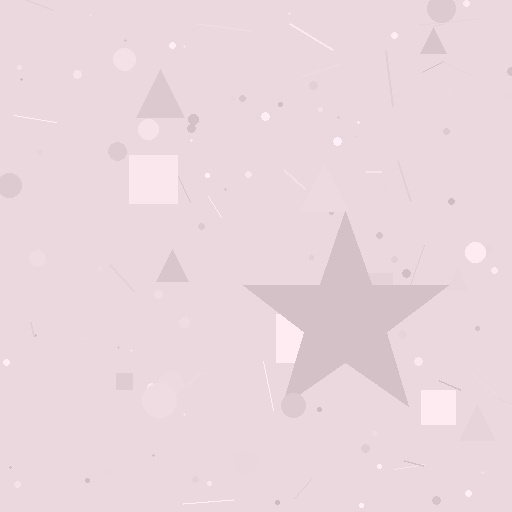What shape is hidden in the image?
A star is hidden in the image.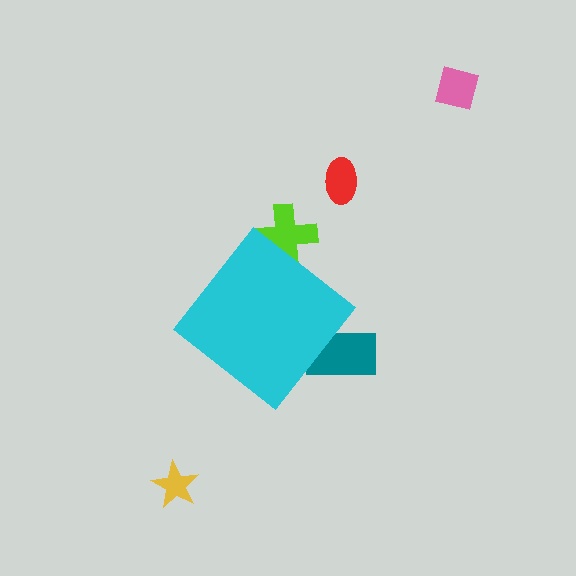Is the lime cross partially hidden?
Yes, the lime cross is partially hidden behind the cyan diamond.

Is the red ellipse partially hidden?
No, the red ellipse is fully visible.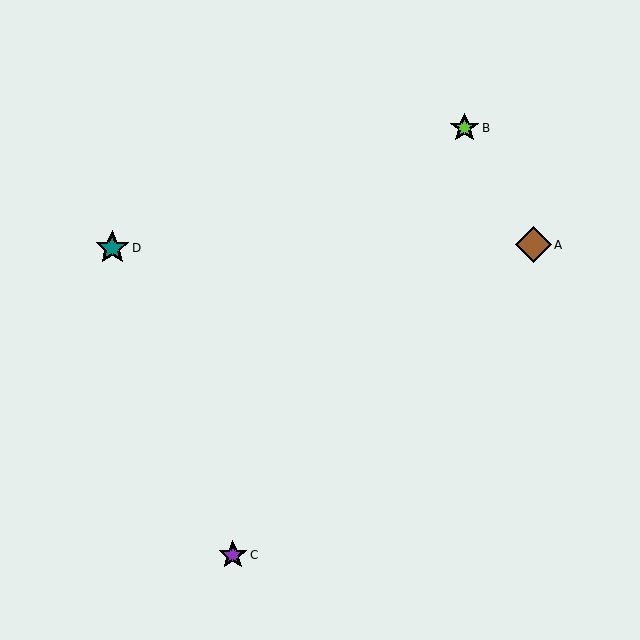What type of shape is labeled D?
Shape D is a teal star.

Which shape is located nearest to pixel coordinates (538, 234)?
The brown diamond (labeled A) at (533, 245) is nearest to that location.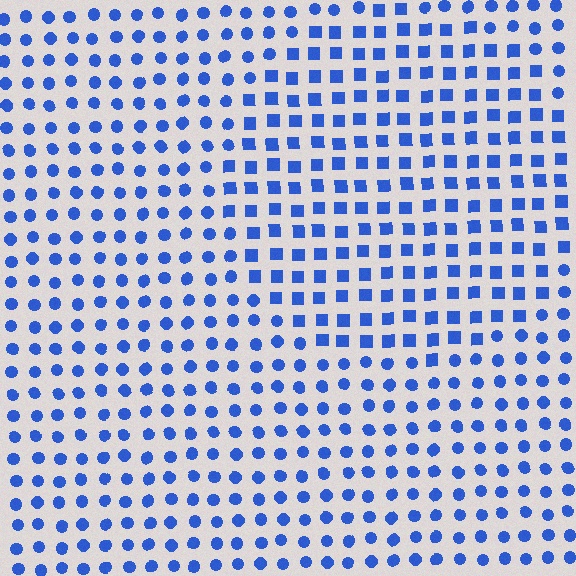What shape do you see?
I see a circle.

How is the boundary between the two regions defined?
The boundary is defined by a change in element shape: squares inside vs. circles outside. All elements share the same color and spacing.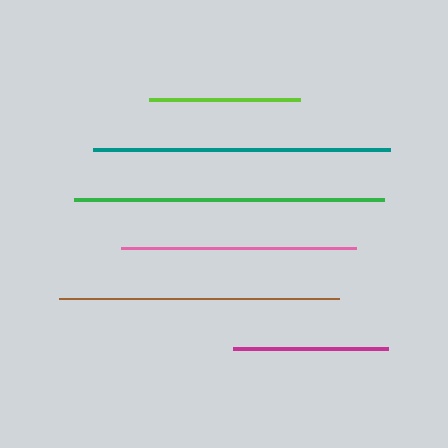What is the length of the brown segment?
The brown segment is approximately 280 pixels long.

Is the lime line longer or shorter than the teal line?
The teal line is longer than the lime line.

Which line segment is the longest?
The green line is the longest at approximately 310 pixels.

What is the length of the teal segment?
The teal segment is approximately 297 pixels long.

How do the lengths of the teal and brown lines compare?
The teal and brown lines are approximately the same length.